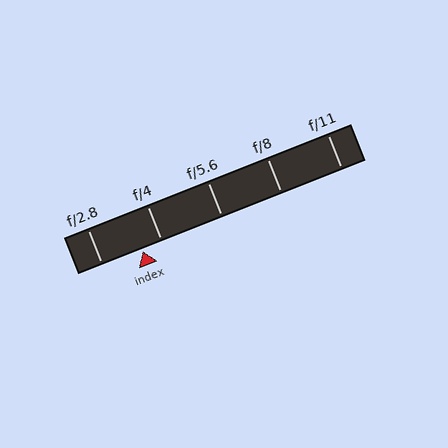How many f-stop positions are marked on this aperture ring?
There are 5 f-stop positions marked.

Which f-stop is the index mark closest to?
The index mark is closest to f/4.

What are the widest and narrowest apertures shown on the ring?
The widest aperture shown is f/2.8 and the narrowest is f/11.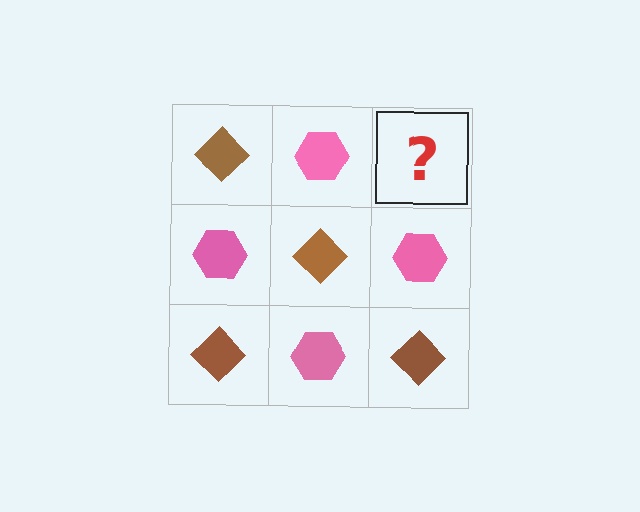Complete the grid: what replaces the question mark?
The question mark should be replaced with a brown diamond.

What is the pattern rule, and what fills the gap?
The rule is that it alternates brown diamond and pink hexagon in a checkerboard pattern. The gap should be filled with a brown diamond.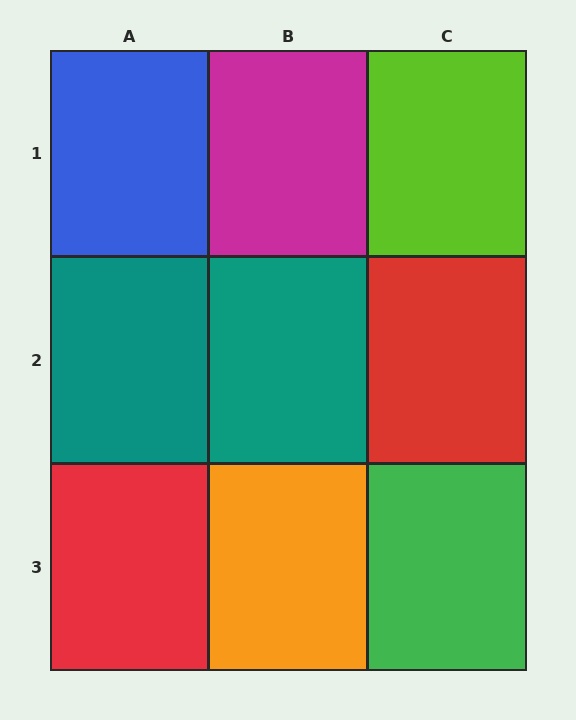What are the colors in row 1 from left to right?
Blue, magenta, lime.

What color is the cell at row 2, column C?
Red.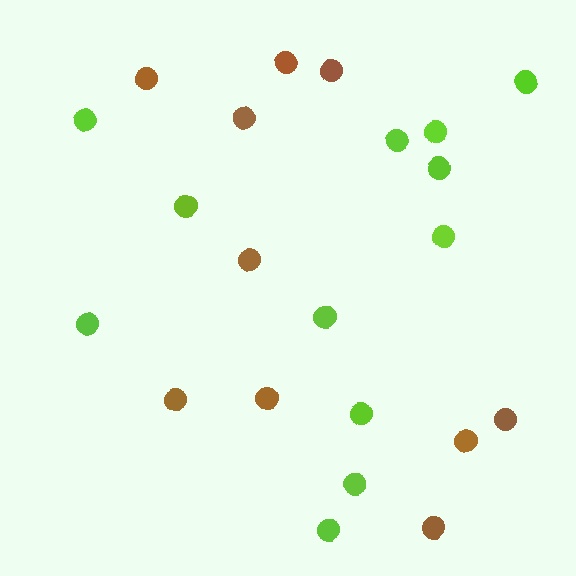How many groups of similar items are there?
There are 2 groups: one group of brown circles (10) and one group of lime circles (12).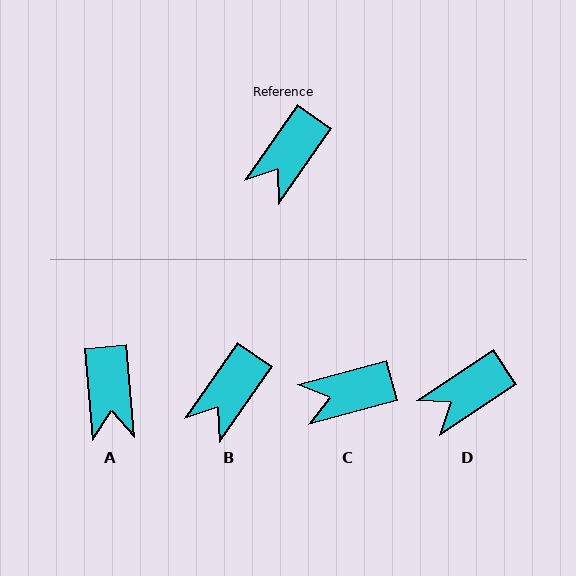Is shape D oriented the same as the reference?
No, it is off by about 22 degrees.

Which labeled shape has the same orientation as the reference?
B.